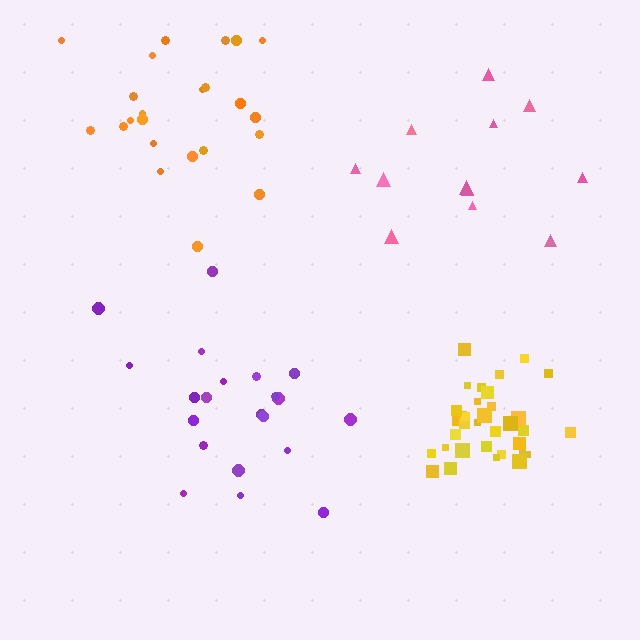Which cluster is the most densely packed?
Yellow.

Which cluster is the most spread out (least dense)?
Pink.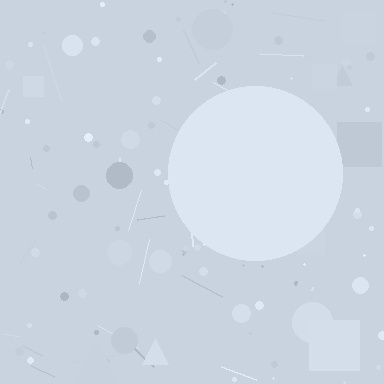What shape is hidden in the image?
A circle is hidden in the image.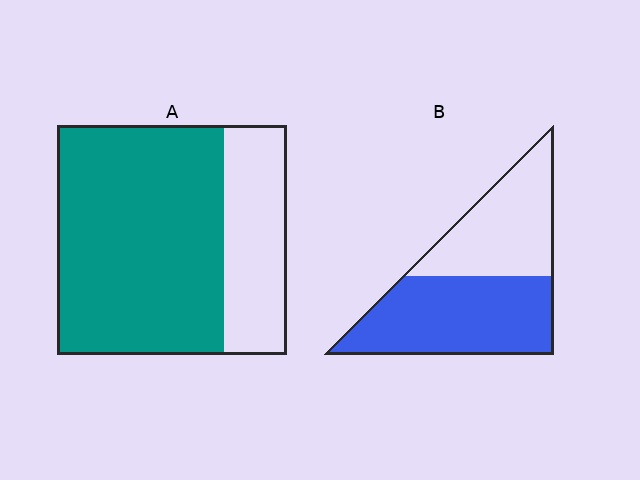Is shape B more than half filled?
Yes.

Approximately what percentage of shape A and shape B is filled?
A is approximately 75% and B is approximately 55%.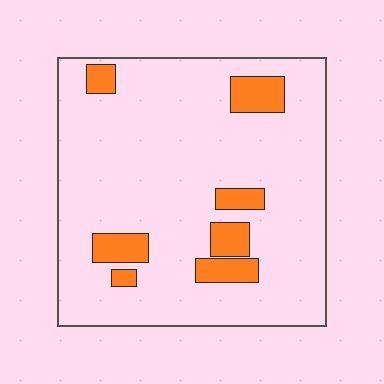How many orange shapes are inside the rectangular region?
7.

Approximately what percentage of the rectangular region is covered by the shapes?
Approximately 15%.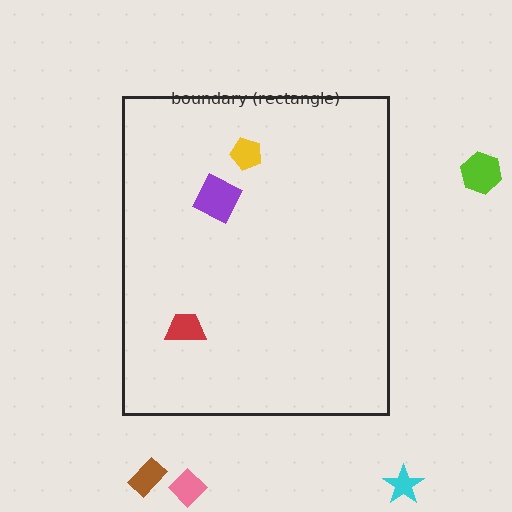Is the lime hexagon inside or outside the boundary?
Outside.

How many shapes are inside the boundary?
3 inside, 4 outside.